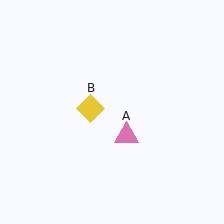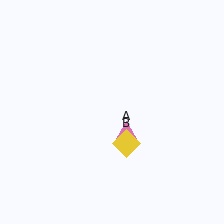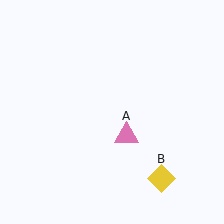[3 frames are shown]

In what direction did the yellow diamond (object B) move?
The yellow diamond (object B) moved down and to the right.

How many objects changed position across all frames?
1 object changed position: yellow diamond (object B).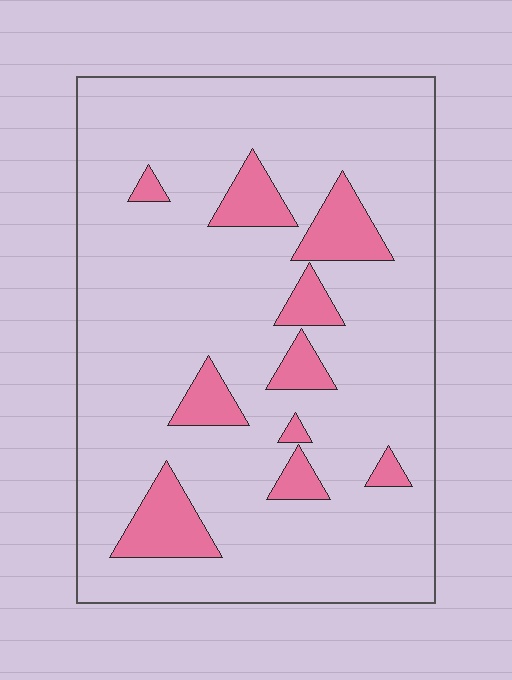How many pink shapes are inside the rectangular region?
10.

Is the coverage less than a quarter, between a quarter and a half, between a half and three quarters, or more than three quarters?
Less than a quarter.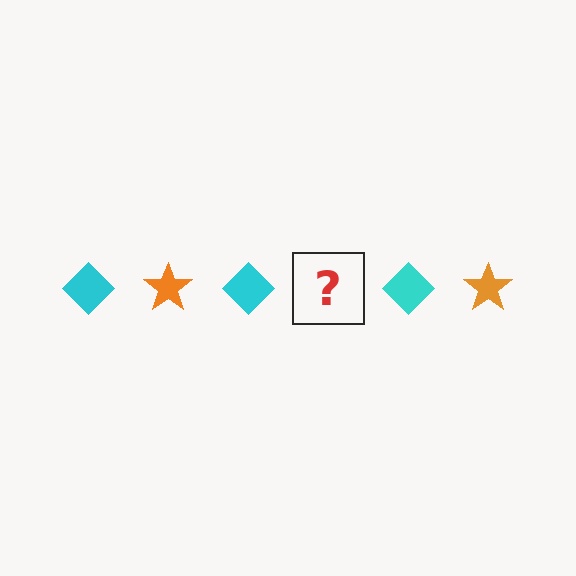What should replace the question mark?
The question mark should be replaced with an orange star.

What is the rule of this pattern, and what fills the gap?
The rule is that the pattern alternates between cyan diamond and orange star. The gap should be filled with an orange star.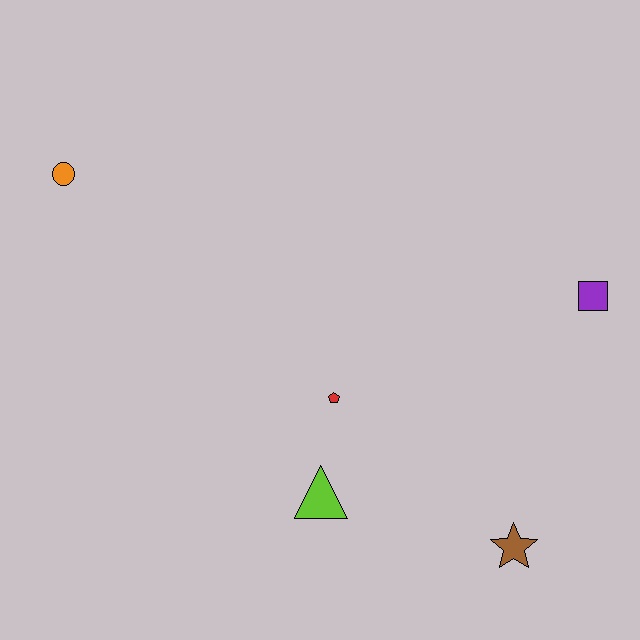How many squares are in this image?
There is 1 square.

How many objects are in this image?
There are 5 objects.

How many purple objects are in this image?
There is 1 purple object.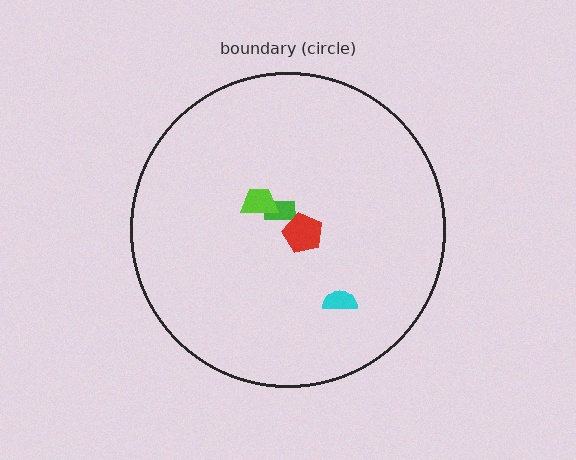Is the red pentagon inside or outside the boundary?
Inside.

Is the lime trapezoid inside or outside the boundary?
Inside.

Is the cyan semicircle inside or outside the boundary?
Inside.